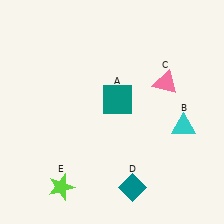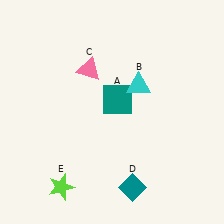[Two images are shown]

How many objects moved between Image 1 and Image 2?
2 objects moved between the two images.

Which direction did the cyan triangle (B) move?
The cyan triangle (B) moved left.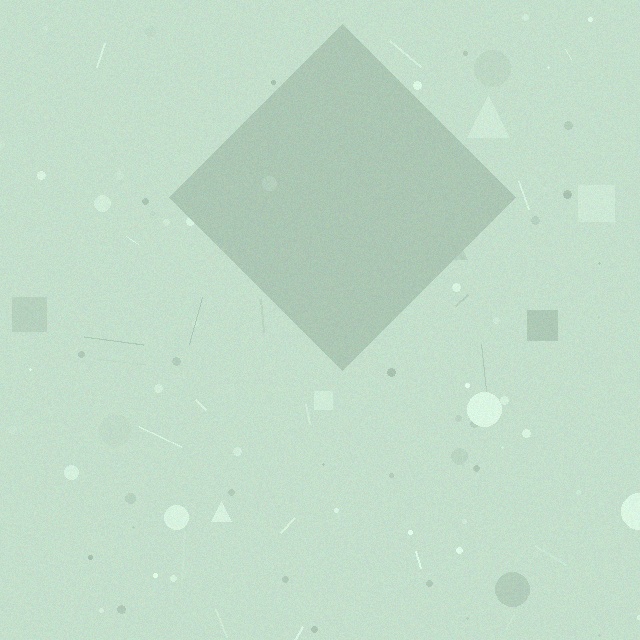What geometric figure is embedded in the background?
A diamond is embedded in the background.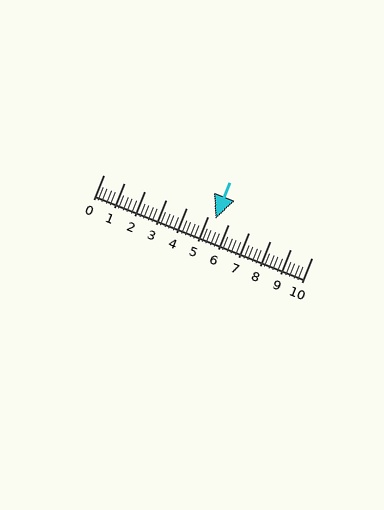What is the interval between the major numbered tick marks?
The major tick marks are spaced 1 units apart.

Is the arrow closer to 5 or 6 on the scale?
The arrow is closer to 5.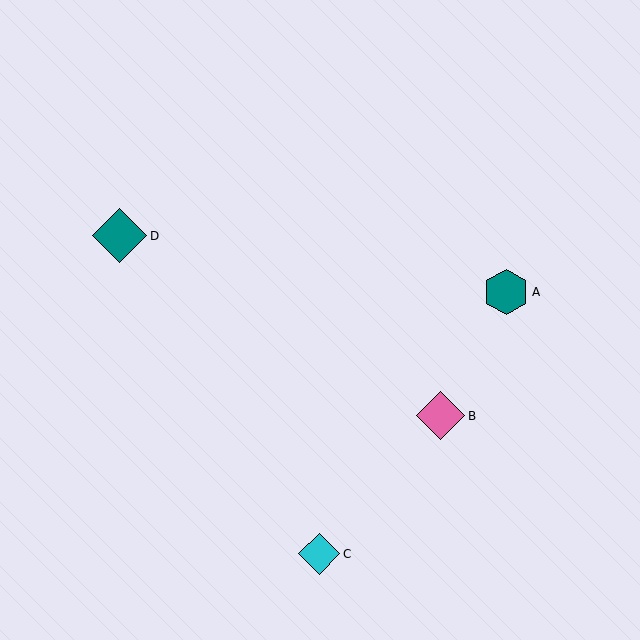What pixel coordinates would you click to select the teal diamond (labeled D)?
Click at (120, 236) to select the teal diamond D.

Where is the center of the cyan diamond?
The center of the cyan diamond is at (319, 554).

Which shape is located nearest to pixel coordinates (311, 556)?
The cyan diamond (labeled C) at (319, 554) is nearest to that location.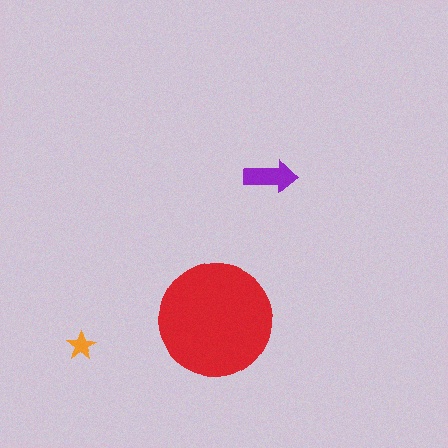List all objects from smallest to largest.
The orange star, the purple arrow, the red circle.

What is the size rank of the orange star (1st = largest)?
3rd.